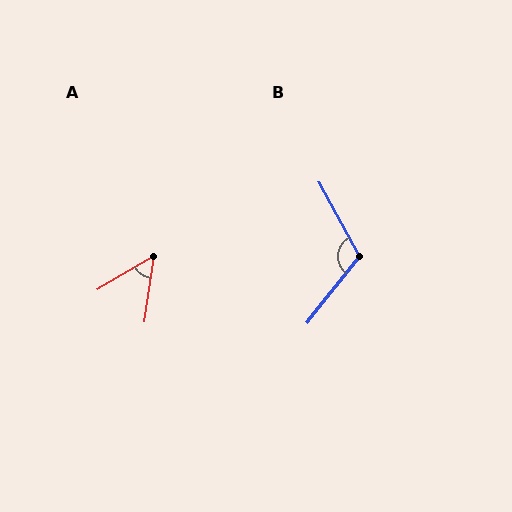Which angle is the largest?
B, at approximately 113 degrees.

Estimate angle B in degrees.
Approximately 113 degrees.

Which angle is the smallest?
A, at approximately 51 degrees.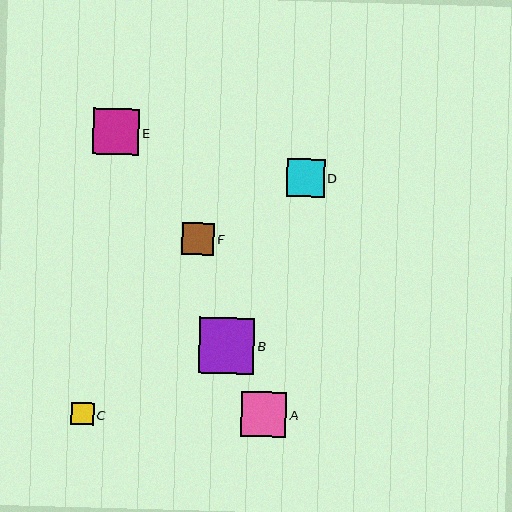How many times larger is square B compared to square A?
Square B is approximately 1.2 times the size of square A.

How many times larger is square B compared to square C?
Square B is approximately 2.5 times the size of square C.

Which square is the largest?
Square B is the largest with a size of approximately 56 pixels.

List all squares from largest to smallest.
From largest to smallest: B, E, A, D, F, C.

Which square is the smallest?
Square C is the smallest with a size of approximately 22 pixels.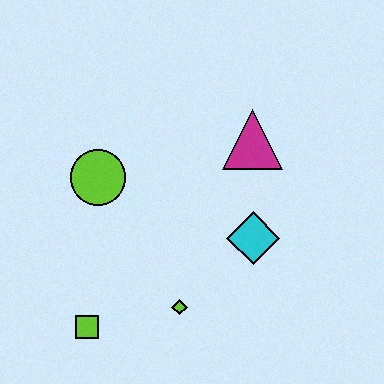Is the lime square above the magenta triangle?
No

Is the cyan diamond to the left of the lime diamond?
No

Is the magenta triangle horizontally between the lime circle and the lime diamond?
No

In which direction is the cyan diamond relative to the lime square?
The cyan diamond is to the right of the lime square.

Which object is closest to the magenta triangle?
The cyan diamond is closest to the magenta triangle.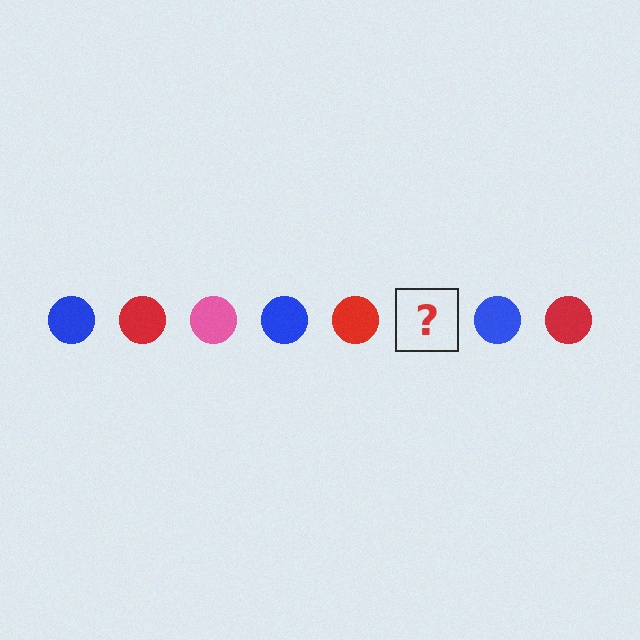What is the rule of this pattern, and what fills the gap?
The rule is that the pattern cycles through blue, red, pink circles. The gap should be filled with a pink circle.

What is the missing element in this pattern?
The missing element is a pink circle.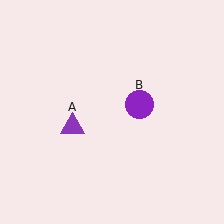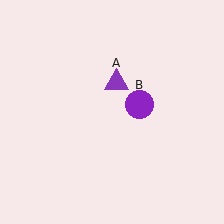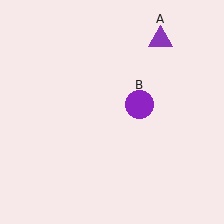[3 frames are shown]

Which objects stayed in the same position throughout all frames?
Purple circle (object B) remained stationary.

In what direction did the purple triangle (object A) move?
The purple triangle (object A) moved up and to the right.